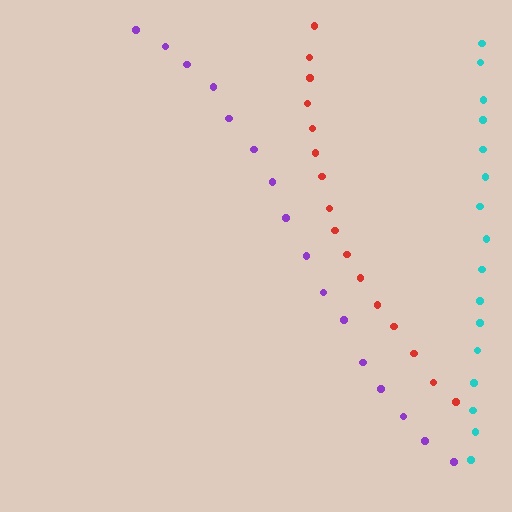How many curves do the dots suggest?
There are 3 distinct paths.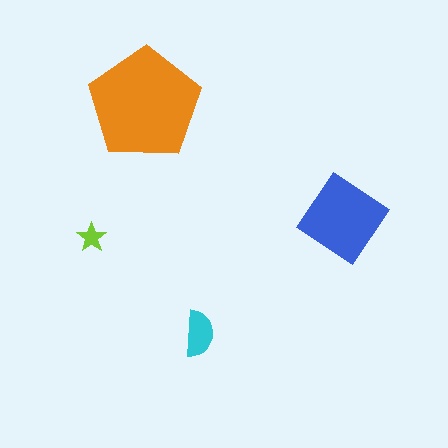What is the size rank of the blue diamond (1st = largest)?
2nd.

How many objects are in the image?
There are 4 objects in the image.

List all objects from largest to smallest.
The orange pentagon, the blue diamond, the cyan semicircle, the lime star.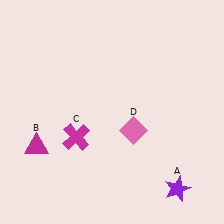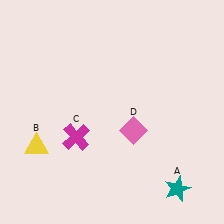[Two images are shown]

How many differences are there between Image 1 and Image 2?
There are 2 differences between the two images.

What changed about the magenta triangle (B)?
In Image 1, B is magenta. In Image 2, it changed to yellow.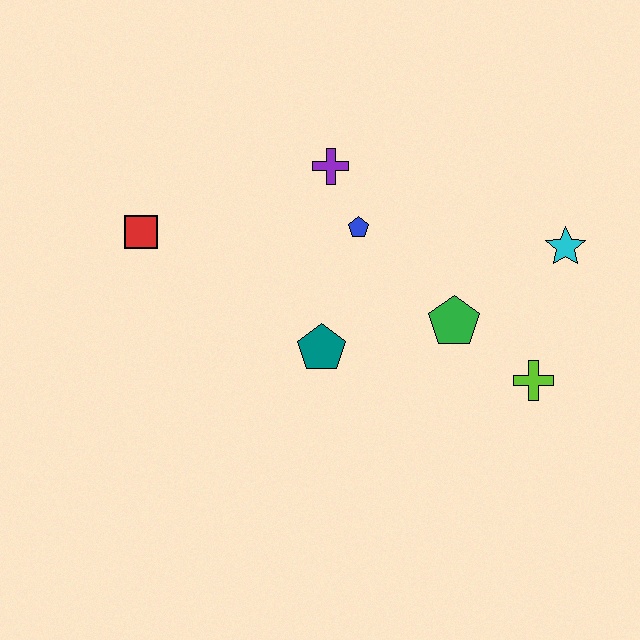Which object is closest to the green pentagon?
The lime cross is closest to the green pentagon.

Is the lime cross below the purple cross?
Yes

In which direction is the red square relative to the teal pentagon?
The red square is to the left of the teal pentagon.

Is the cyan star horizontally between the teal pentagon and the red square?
No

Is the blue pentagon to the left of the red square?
No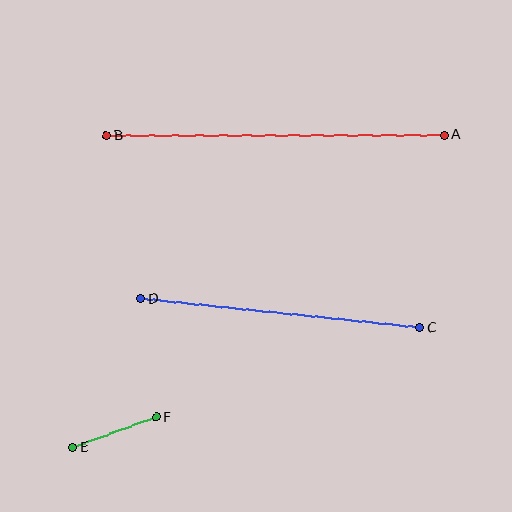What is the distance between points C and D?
The distance is approximately 281 pixels.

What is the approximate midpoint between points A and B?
The midpoint is at approximately (275, 135) pixels.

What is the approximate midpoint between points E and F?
The midpoint is at approximately (115, 432) pixels.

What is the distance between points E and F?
The distance is approximately 89 pixels.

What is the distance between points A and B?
The distance is approximately 338 pixels.